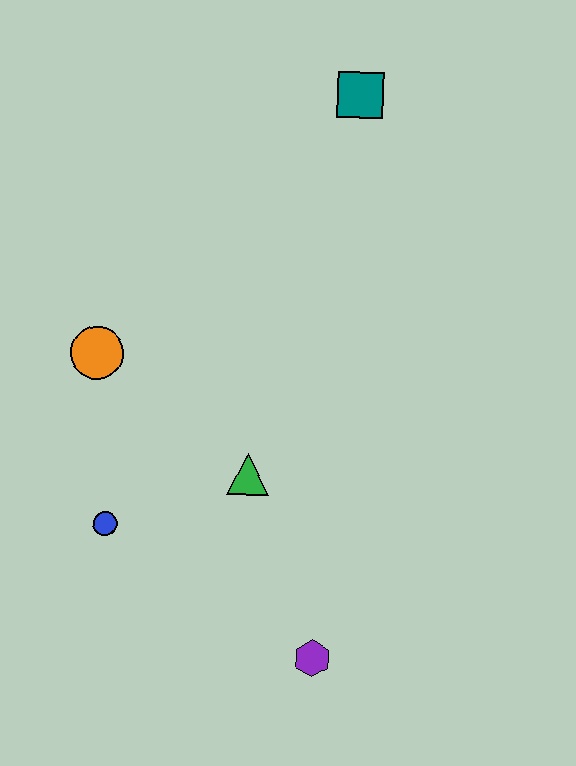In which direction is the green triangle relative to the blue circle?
The green triangle is to the right of the blue circle.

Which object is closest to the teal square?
The orange circle is closest to the teal square.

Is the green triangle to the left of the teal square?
Yes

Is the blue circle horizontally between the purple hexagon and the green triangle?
No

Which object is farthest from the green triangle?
The teal square is farthest from the green triangle.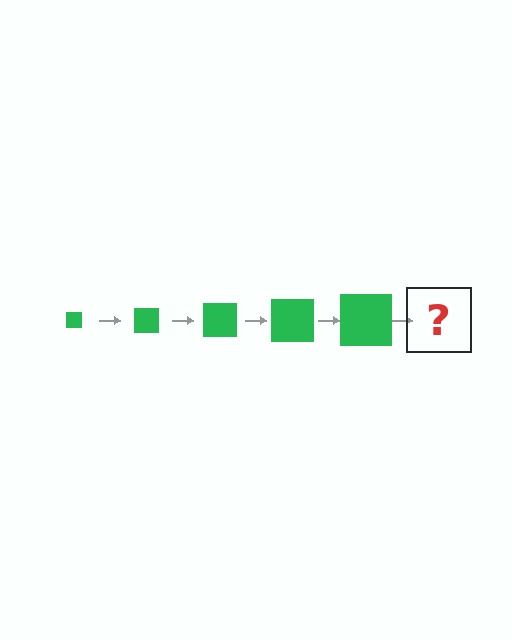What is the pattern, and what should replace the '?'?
The pattern is that the square gets progressively larger each step. The '?' should be a green square, larger than the previous one.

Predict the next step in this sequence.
The next step is a green square, larger than the previous one.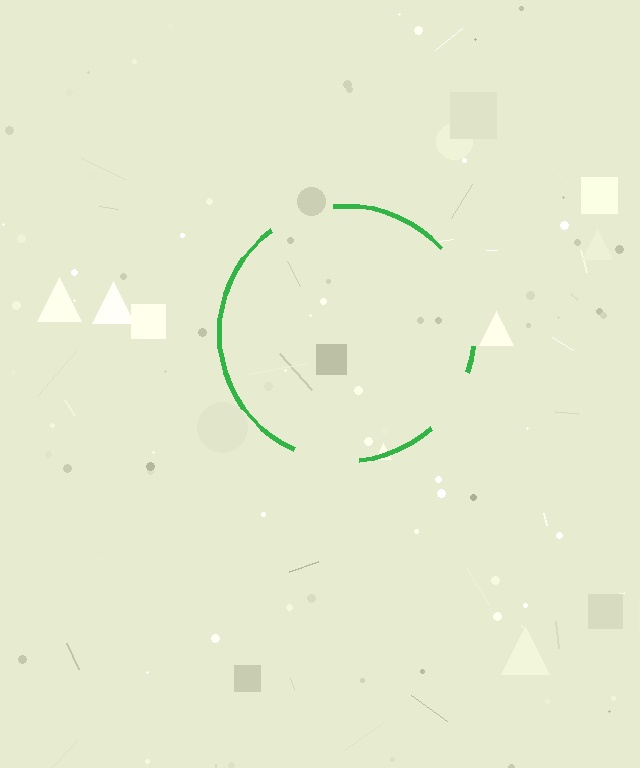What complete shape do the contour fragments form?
The contour fragments form a circle.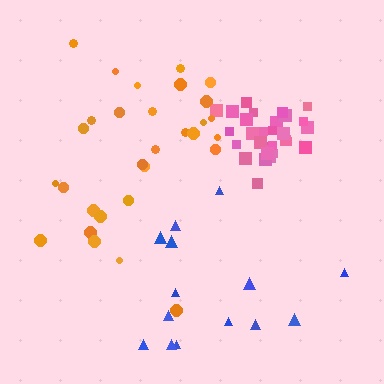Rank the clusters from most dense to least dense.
pink, orange, blue.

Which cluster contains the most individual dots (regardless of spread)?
Pink (31).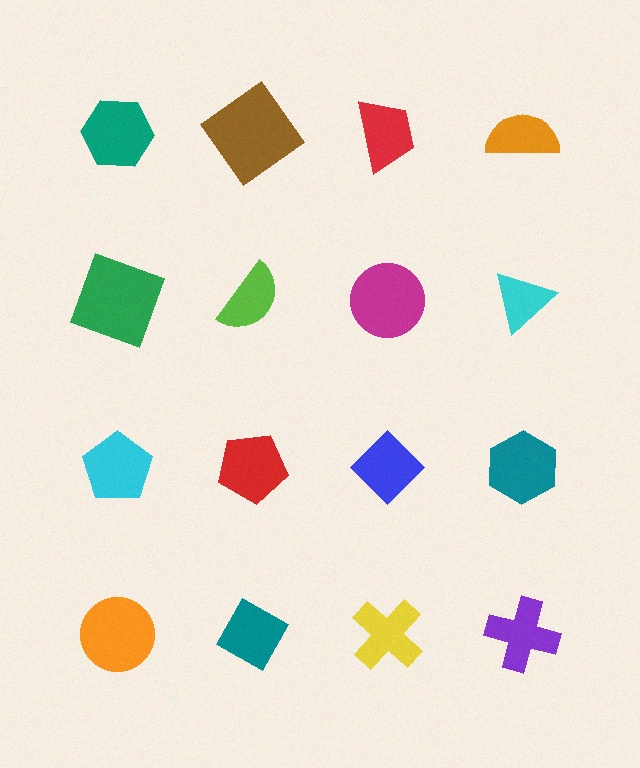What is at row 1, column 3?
A red trapezoid.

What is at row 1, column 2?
A brown diamond.